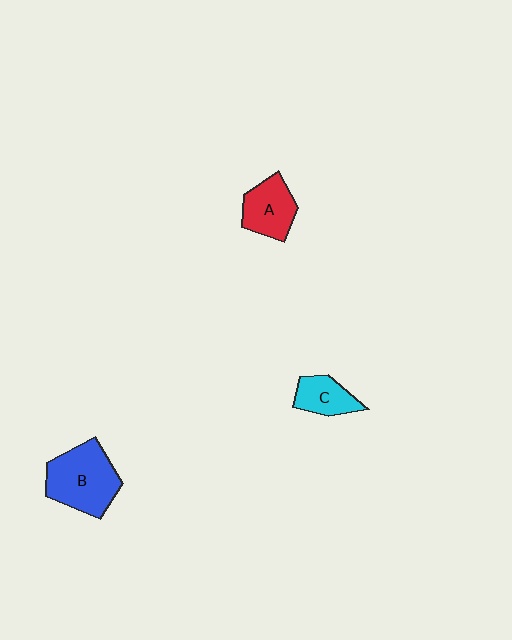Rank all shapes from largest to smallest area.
From largest to smallest: B (blue), A (red), C (cyan).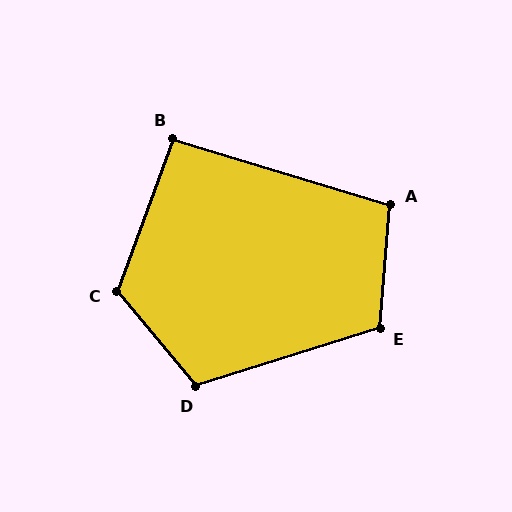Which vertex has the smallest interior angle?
B, at approximately 93 degrees.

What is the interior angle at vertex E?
Approximately 112 degrees (obtuse).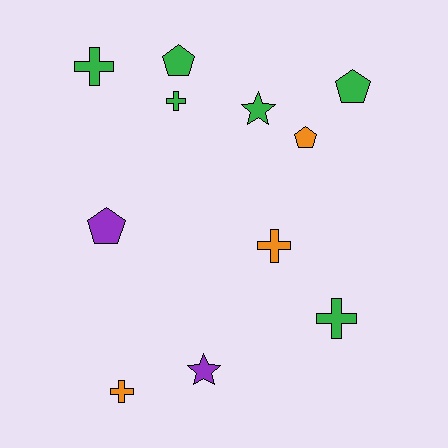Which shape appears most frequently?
Cross, with 5 objects.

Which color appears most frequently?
Green, with 6 objects.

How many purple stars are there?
There is 1 purple star.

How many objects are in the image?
There are 11 objects.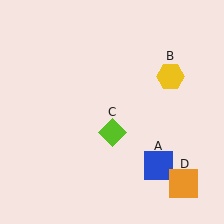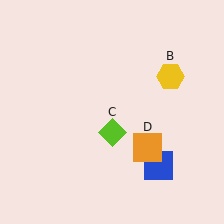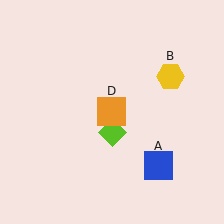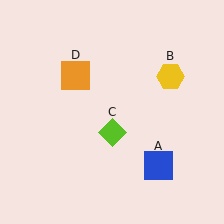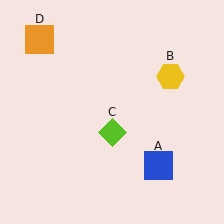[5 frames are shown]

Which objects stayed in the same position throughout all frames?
Blue square (object A) and yellow hexagon (object B) and lime diamond (object C) remained stationary.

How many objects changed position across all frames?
1 object changed position: orange square (object D).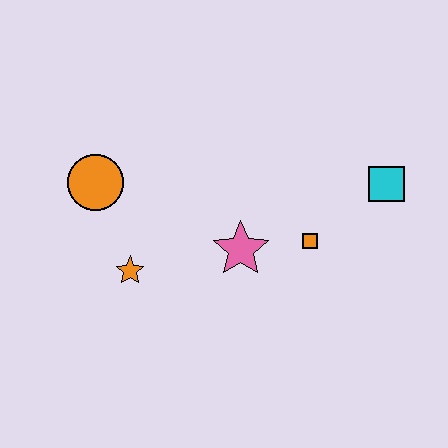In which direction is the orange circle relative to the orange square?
The orange circle is to the left of the orange square.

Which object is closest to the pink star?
The orange square is closest to the pink star.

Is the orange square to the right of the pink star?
Yes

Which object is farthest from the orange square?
The orange circle is farthest from the orange square.